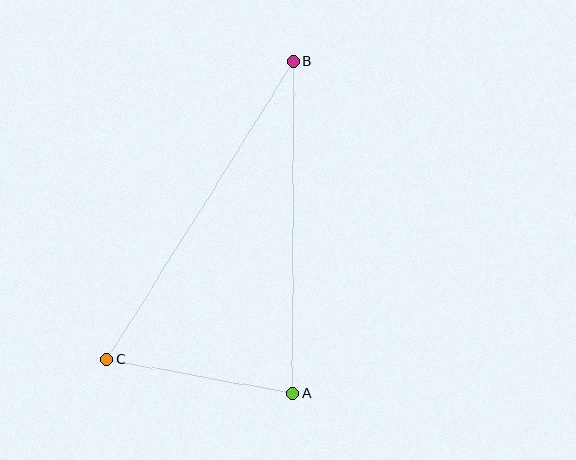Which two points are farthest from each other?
Points B and C are farthest from each other.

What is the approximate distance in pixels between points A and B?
The distance between A and B is approximately 332 pixels.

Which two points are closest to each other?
Points A and C are closest to each other.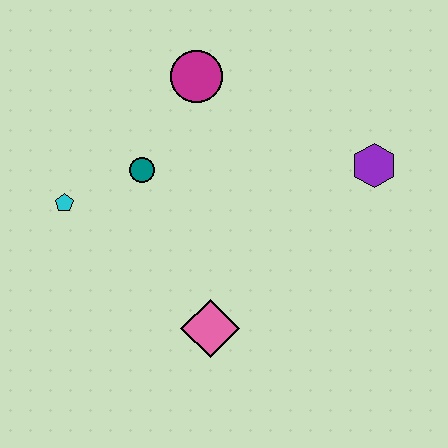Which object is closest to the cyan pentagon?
The teal circle is closest to the cyan pentagon.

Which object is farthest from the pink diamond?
The magenta circle is farthest from the pink diamond.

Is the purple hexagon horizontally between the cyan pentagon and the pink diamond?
No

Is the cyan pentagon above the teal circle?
No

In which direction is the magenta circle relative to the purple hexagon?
The magenta circle is to the left of the purple hexagon.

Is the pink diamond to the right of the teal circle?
Yes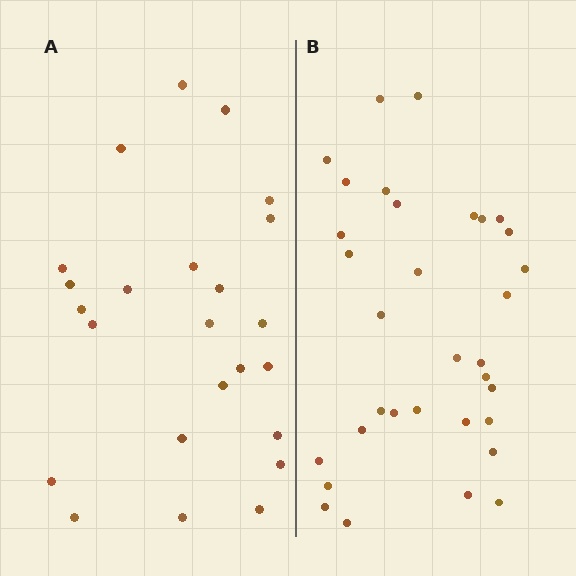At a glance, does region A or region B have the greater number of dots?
Region B (the right region) has more dots.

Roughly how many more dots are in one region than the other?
Region B has roughly 8 or so more dots than region A.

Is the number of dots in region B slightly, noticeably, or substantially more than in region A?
Region B has noticeably more, but not dramatically so. The ratio is roughly 1.4 to 1.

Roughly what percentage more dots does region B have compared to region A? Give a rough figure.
About 40% more.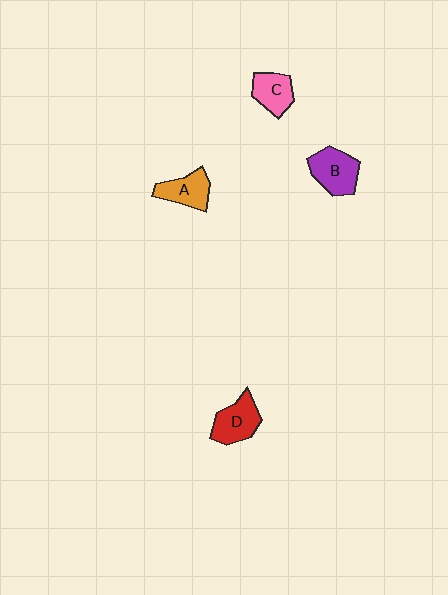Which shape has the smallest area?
Shape C (pink).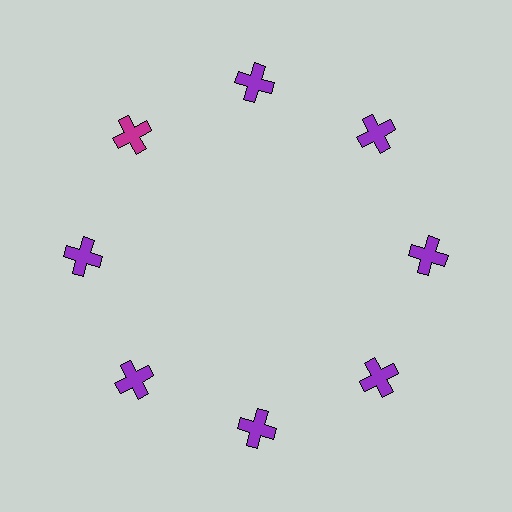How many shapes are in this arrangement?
There are 8 shapes arranged in a ring pattern.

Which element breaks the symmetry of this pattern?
The magenta cross at roughly the 10 o'clock position breaks the symmetry. All other shapes are purple crosses.